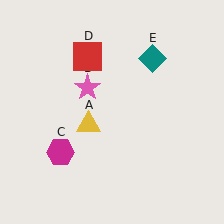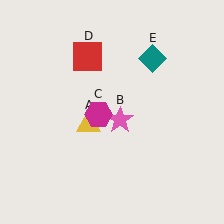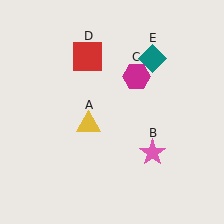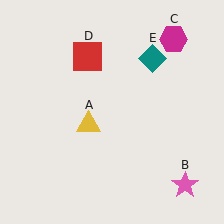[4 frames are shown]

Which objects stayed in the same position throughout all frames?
Yellow triangle (object A) and red square (object D) and teal diamond (object E) remained stationary.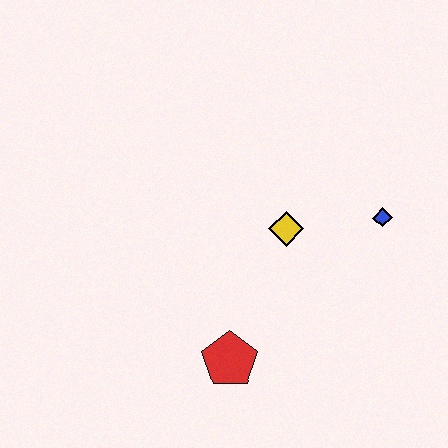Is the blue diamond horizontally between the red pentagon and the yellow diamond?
No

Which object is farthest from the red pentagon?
The blue diamond is farthest from the red pentagon.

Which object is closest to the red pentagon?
The yellow diamond is closest to the red pentagon.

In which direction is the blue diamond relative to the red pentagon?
The blue diamond is to the right of the red pentagon.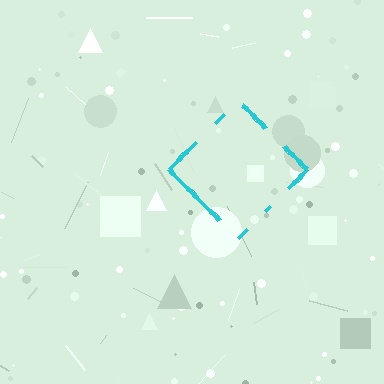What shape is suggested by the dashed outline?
The dashed outline suggests a diamond.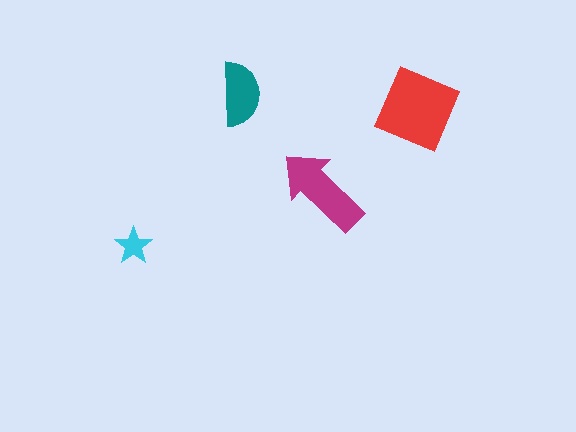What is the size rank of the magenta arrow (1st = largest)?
2nd.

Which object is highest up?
The teal semicircle is topmost.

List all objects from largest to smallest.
The red diamond, the magenta arrow, the teal semicircle, the cyan star.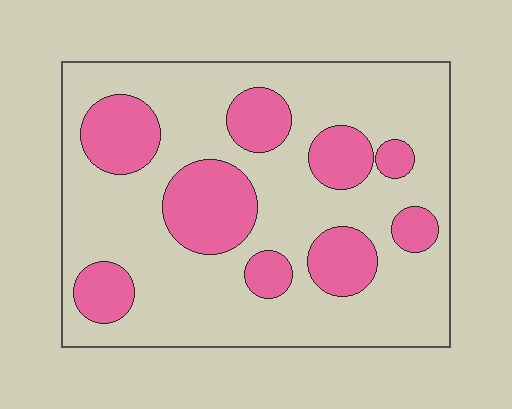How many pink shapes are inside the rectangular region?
9.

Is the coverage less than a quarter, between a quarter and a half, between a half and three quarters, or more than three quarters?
Between a quarter and a half.